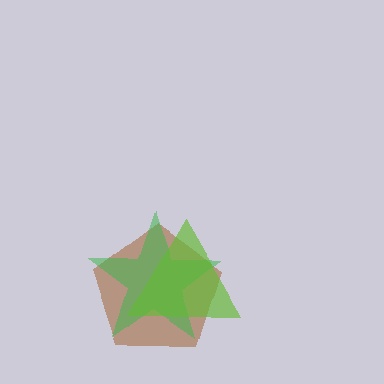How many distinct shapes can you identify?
There are 3 distinct shapes: a brown pentagon, a green star, a lime triangle.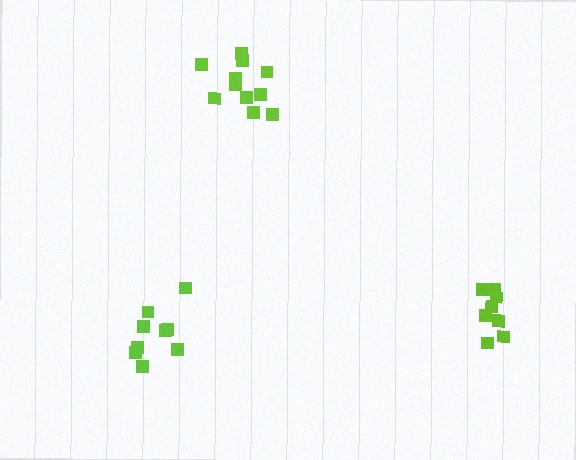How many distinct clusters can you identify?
There are 3 distinct clusters.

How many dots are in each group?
Group 1: 9 dots, Group 2: 8 dots, Group 3: 11 dots (28 total).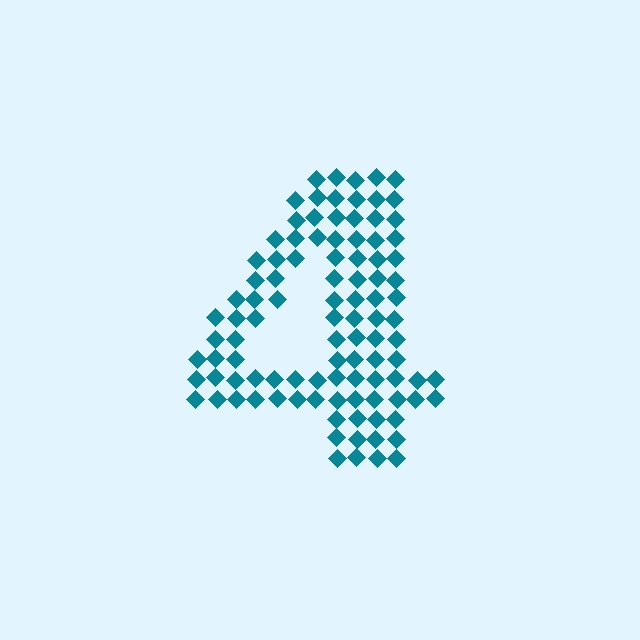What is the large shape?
The large shape is the digit 4.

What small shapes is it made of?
It is made of small diamonds.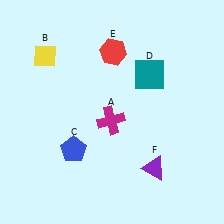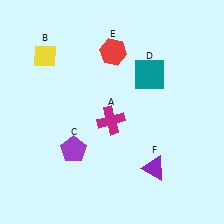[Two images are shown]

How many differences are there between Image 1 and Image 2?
There is 1 difference between the two images.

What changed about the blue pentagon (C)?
In Image 1, C is blue. In Image 2, it changed to purple.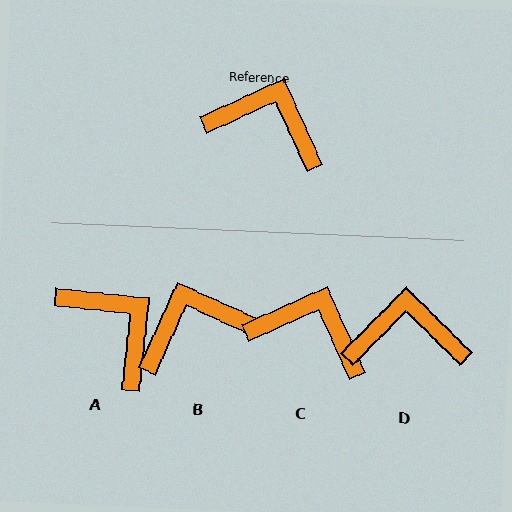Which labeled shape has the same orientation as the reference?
C.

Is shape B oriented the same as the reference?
No, it is off by about 41 degrees.